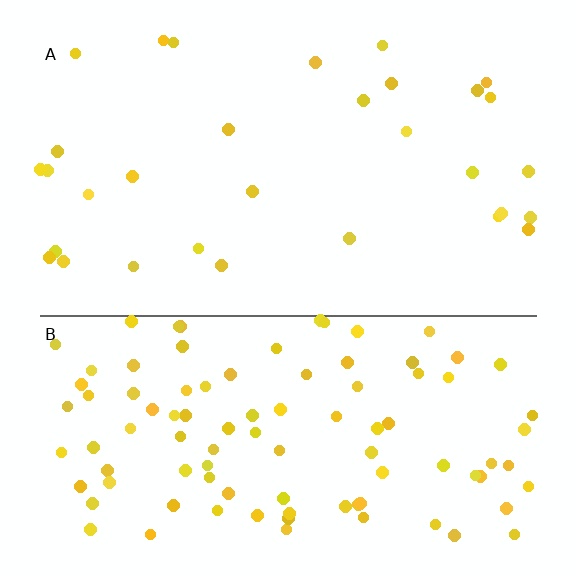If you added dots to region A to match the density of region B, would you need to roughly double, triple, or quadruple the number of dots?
Approximately triple.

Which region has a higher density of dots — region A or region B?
B (the bottom).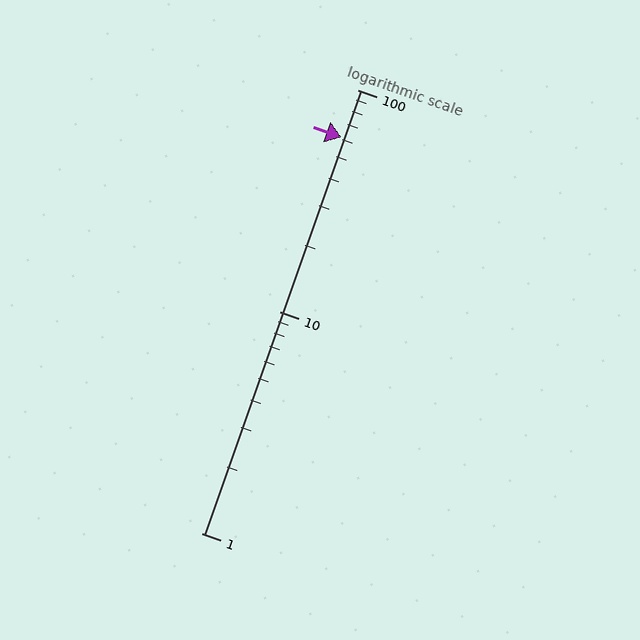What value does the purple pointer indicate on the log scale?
The pointer indicates approximately 61.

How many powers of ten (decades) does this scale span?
The scale spans 2 decades, from 1 to 100.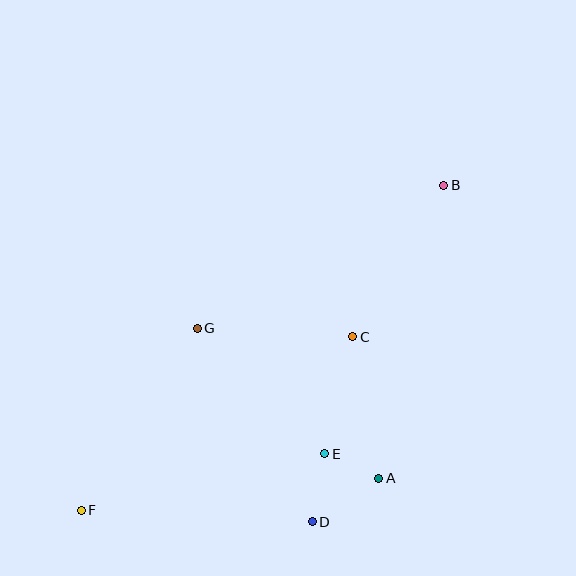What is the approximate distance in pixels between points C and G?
The distance between C and G is approximately 156 pixels.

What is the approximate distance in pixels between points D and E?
The distance between D and E is approximately 69 pixels.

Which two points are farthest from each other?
Points B and F are farthest from each other.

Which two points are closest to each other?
Points A and E are closest to each other.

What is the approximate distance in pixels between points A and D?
The distance between A and D is approximately 80 pixels.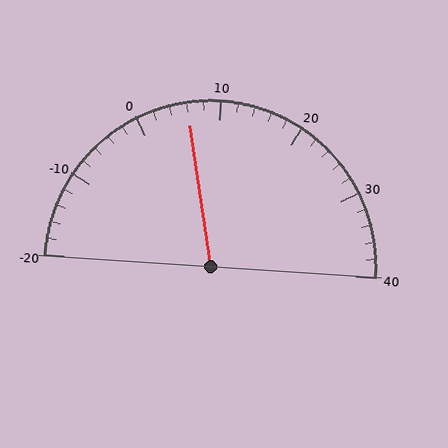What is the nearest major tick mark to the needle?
The nearest major tick mark is 10.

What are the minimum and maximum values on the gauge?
The gauge ranges from -20 to 40.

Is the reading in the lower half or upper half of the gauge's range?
The reading is in the lower half of the range (-20 to 40).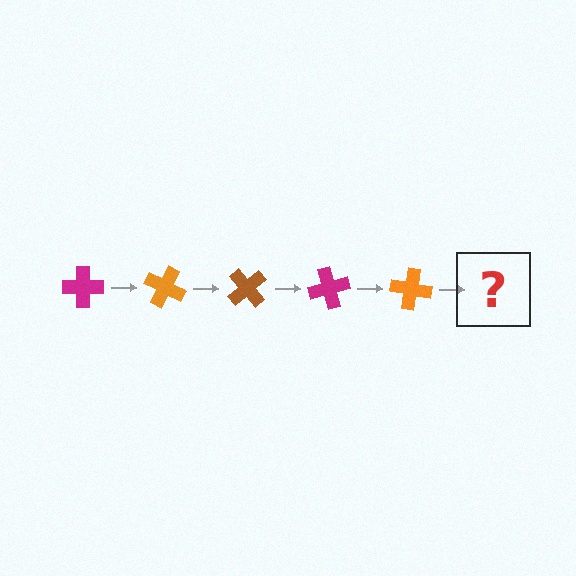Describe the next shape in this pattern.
It should be a brown cross, rotated 125 degrees from the start.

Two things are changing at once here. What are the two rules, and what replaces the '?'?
The two rules are that it rotates 25 degrees each step and the color cycles through magenta, orange, and brown. The '?' should be a brown cross, rotated 125 degrees from the start.